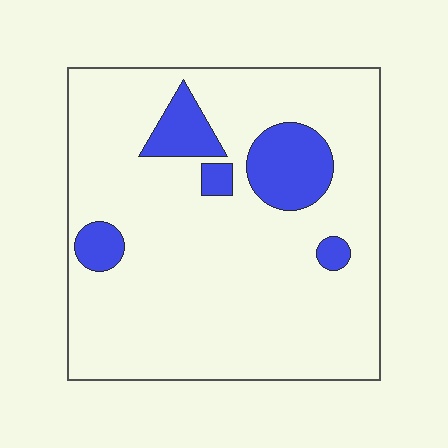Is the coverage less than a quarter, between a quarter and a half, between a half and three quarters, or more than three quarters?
Less than a quarter.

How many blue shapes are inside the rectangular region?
5.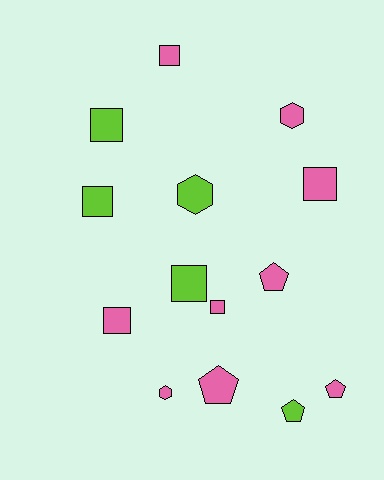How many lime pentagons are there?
There is 1 lime pentagon.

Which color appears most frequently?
Pink, with 9 objects.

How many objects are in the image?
There are 14 objects.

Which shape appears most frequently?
Square, with 7 objects.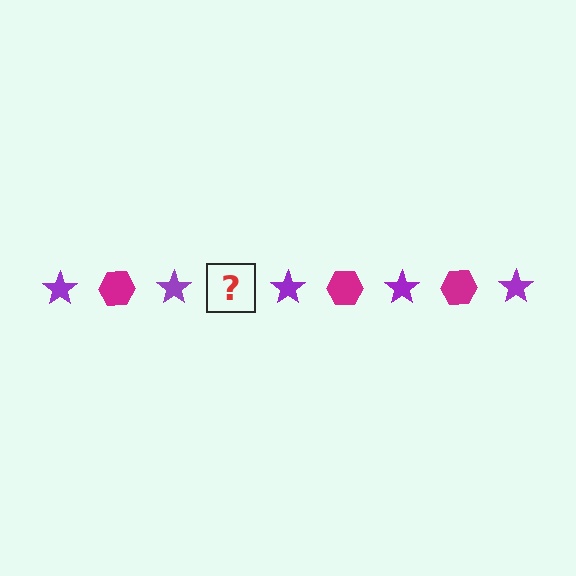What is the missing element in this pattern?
The missing element is a magenta hexagon.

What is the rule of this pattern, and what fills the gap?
The rule is that the pattern alternates between purple star and magenta hexagon. The gap should be filled with a magenta hexagon.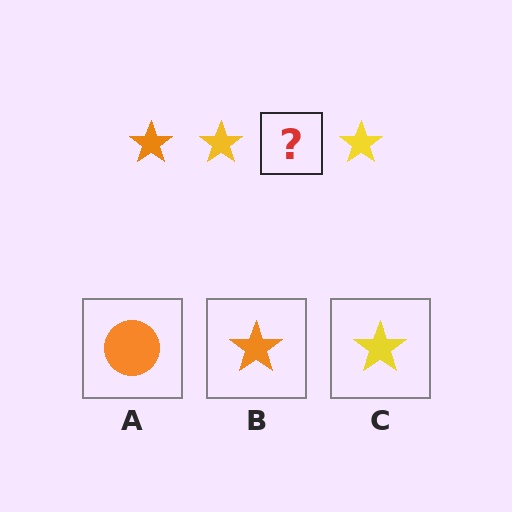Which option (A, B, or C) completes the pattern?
B.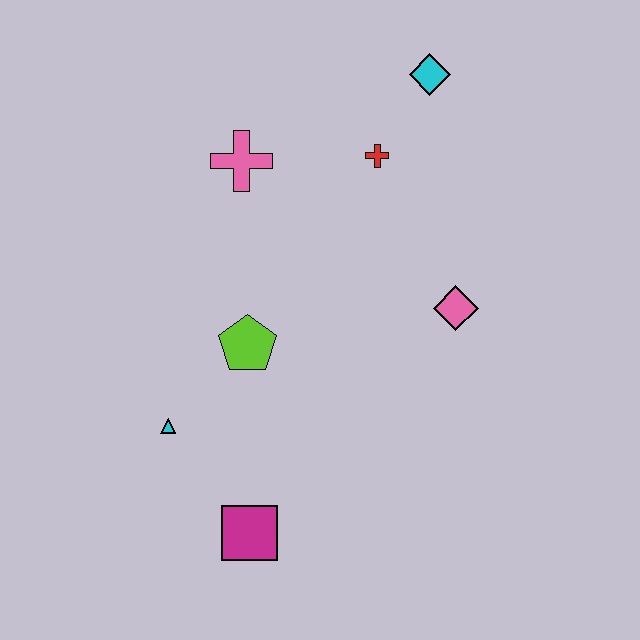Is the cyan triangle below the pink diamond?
Yes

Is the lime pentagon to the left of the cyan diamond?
Yes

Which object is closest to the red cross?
The cyan diamond is closest to the red cross.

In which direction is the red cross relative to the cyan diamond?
The red cross is below the cyan diamond.